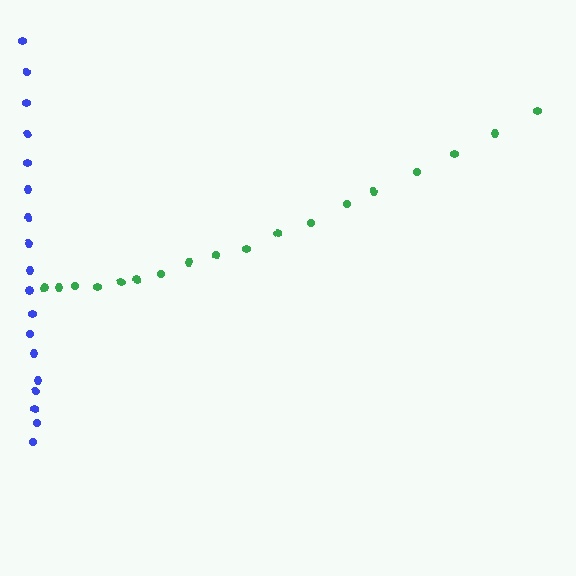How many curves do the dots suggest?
There are 2 distinct paths.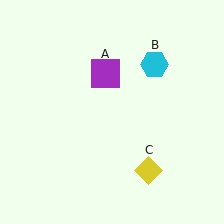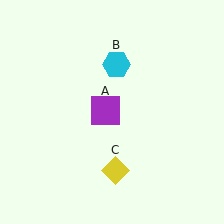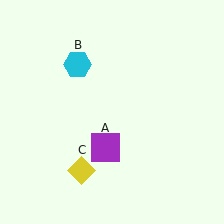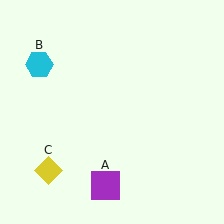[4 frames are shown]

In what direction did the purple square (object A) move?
The purple square (object A) moved down.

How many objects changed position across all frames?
3 objects changed position: purple square (object A), cyan hexagon (object B), yellow diamond (object C).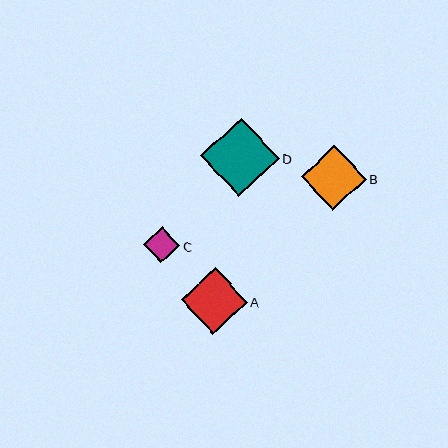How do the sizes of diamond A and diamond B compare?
Diamond A and diamond B are approximately the same size.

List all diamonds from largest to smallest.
From largest to smallest: D, A, B, C.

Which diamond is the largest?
Diamond D is the largest with a size of approximately 78 pixels.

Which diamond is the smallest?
Diamond C is the smallest with a size of approximately 36 pixels.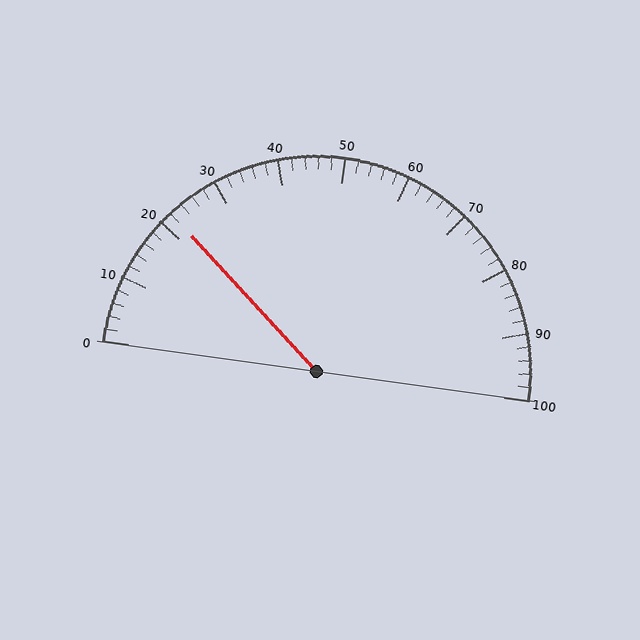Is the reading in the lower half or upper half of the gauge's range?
The reading is in the lower half of the range (0 to 100).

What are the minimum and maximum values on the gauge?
The gauge ranges from 0 to 100.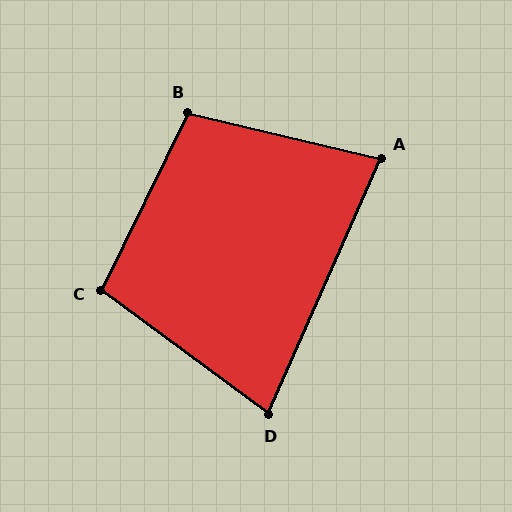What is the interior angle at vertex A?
Approximately 79 degrees (acute).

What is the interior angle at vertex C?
Approximately 101 degrees (obtuse).